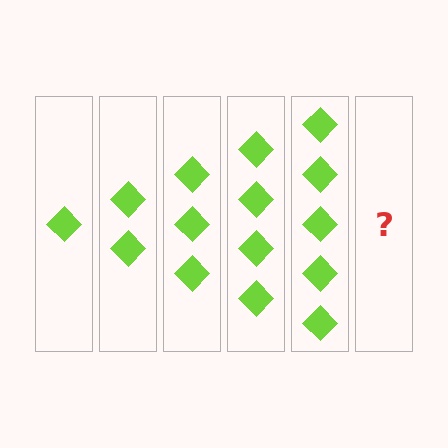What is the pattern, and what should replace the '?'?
The pattern is that each step adds one more diamond. The '?' should be 6 diamonds.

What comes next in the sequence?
The next element should be 6 diamonds.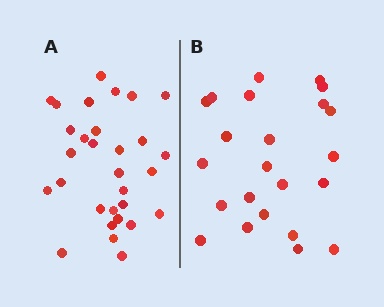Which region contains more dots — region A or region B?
Region A (the left region) has more dots.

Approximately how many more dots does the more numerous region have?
Region A has roughly 8 or so more dots than region B.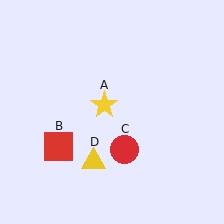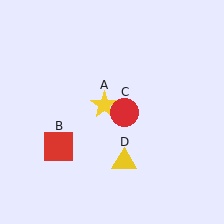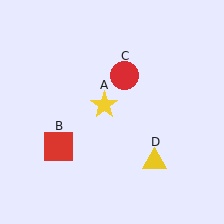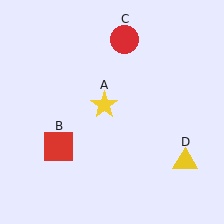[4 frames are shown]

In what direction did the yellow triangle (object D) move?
The yellow triangle (object D) moved right.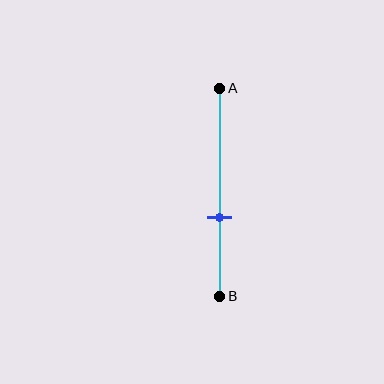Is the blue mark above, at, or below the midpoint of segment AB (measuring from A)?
The blue mark is below the midpoint of segment AB.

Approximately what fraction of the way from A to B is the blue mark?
The blue mark is approximately 60% of the way from A to B.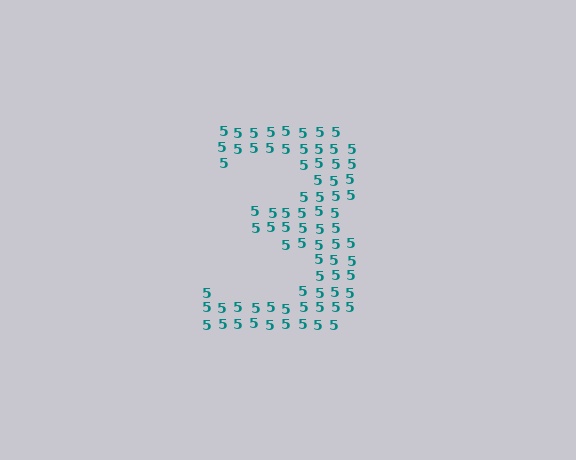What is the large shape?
The large shape is the digit 3.